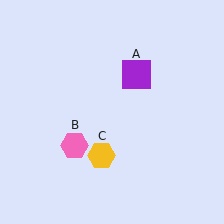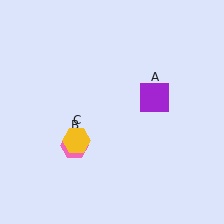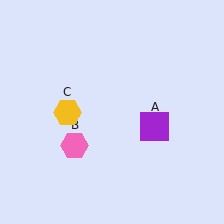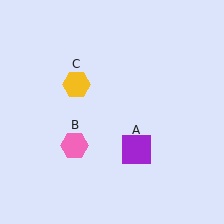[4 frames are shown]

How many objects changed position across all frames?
2 objects changed position: purple square (object A), yellow hexagon (object C).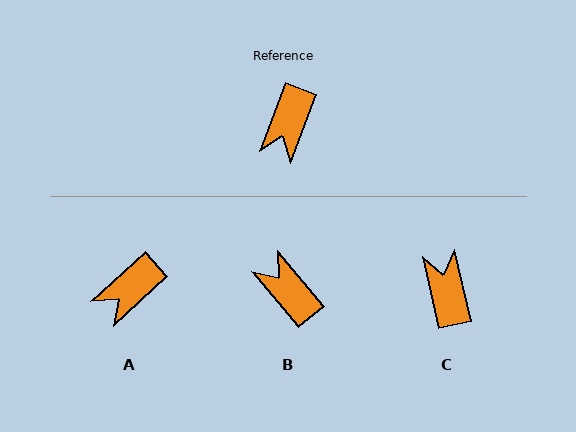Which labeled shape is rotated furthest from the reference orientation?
C, about 146 degrees away.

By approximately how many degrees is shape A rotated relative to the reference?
Approximately 27 degrees clockwise.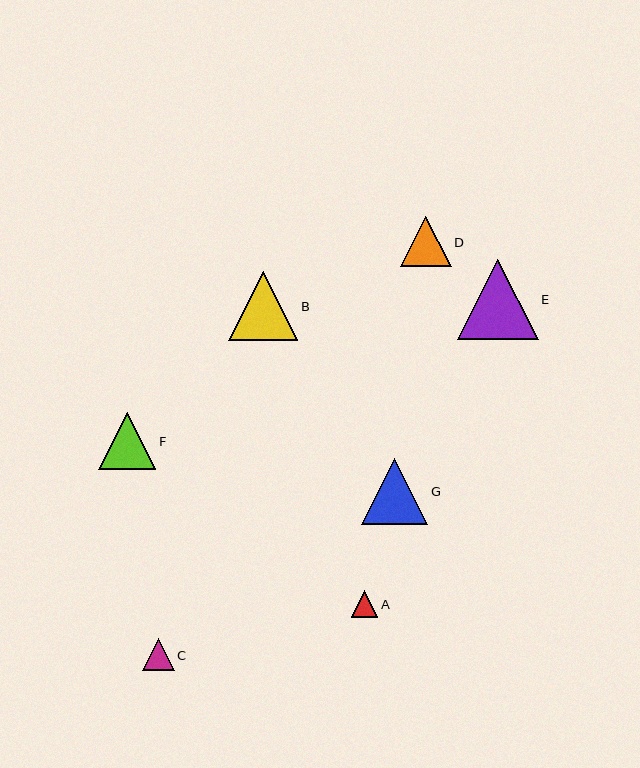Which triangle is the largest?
Triangle E is the largest with a size of approximately 80 pixels.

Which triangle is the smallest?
Triangle A is the smallest with a size of approximately 26 pixels.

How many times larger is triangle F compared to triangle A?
Triangle F is approximately 2.2 times the size of triangle A.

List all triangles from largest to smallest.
From largest to smallest: E, B, G, F, D, C, A.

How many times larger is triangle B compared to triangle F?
Triangle B is approximately 1.2 times the size of triangle F.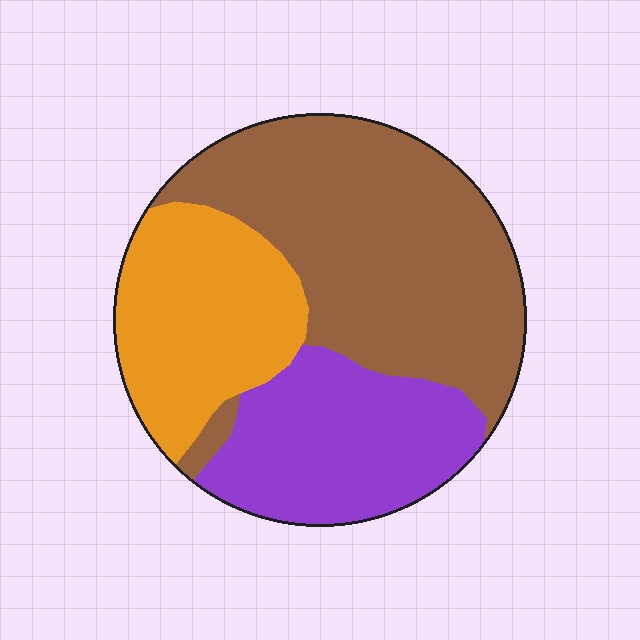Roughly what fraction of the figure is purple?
Purple covers roughly 25% of the figure.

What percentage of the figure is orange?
Orange covers roughly 25% of the figure.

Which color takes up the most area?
Brown, at roughly 50%.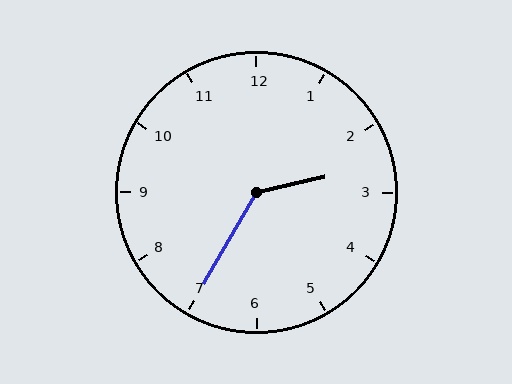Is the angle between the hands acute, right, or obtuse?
It is obtuse.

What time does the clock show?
2:35.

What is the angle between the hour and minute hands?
Approximately 132 degrees.